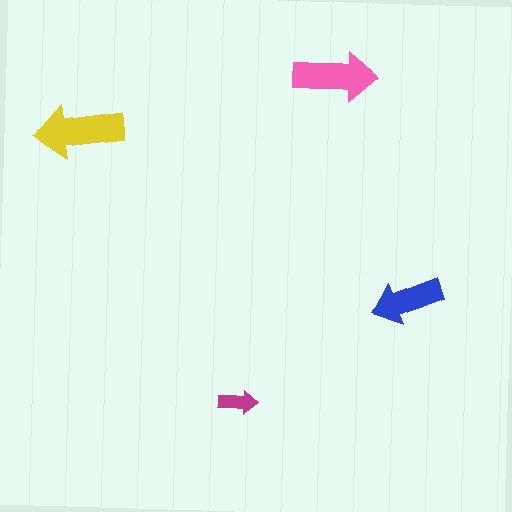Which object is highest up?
The pink arrow is topmost.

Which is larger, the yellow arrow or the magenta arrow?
The yellow one.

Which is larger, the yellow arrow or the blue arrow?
The yellow one.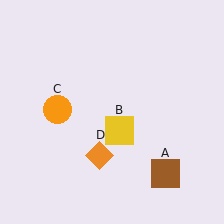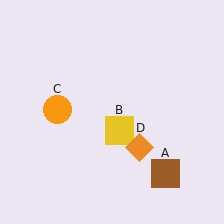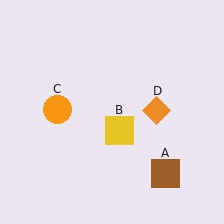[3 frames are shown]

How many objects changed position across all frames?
1 object changed position: orange diamond (object D).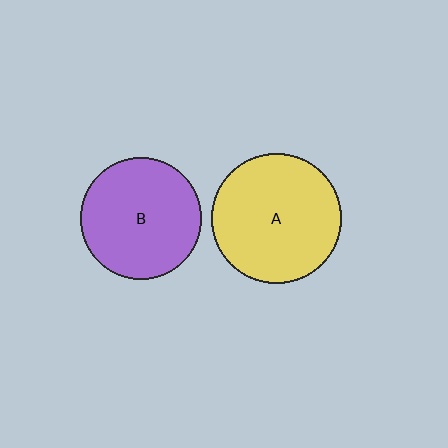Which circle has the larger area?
Circle A (yellow).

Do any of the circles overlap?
No, none of the circles overlap.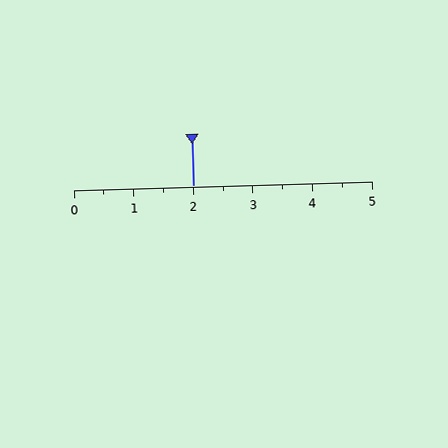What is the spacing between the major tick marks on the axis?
The major ticks are spaced 1 apart.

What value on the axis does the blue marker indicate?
The marker indicates approximately 2.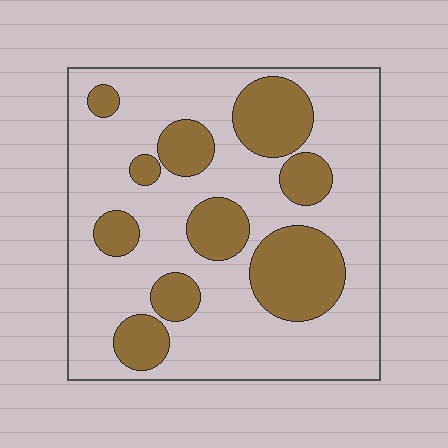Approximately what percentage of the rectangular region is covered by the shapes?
Approximately 30%.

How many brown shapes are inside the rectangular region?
10.